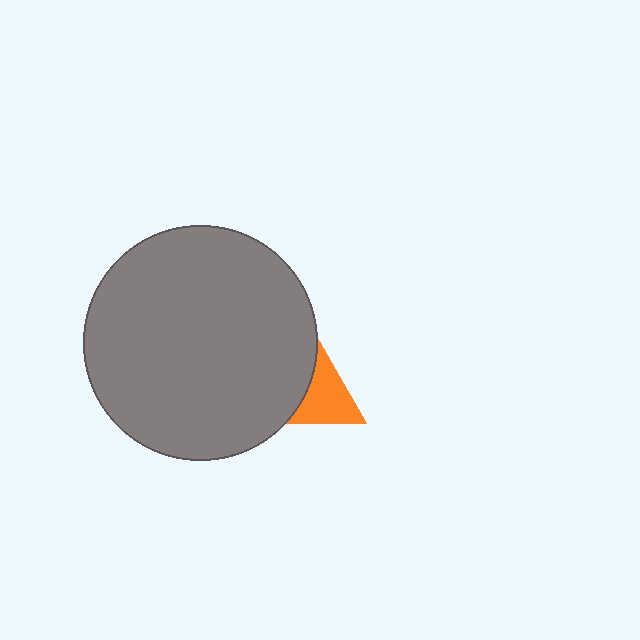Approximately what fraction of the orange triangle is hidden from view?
Roughly 63% of the orange triangle is hidden behind the gray circle.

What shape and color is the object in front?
The object in front is a gray circle.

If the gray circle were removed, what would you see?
You would see the complete orange triangle.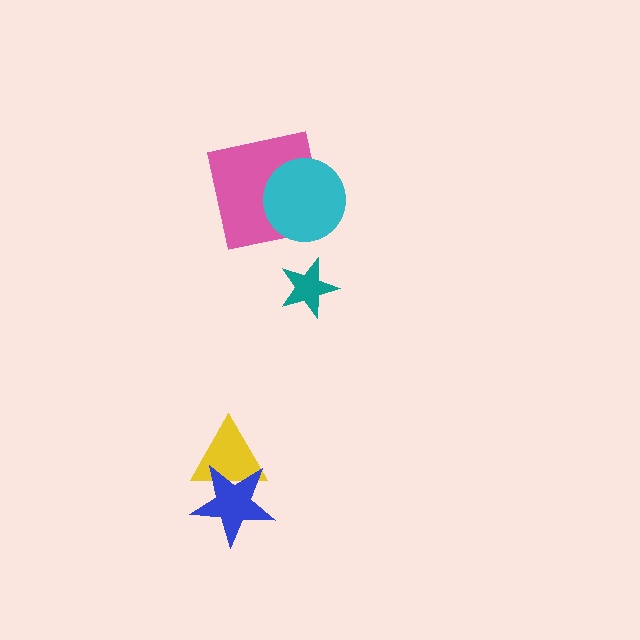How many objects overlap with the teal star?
0 objects overlap with the teal star.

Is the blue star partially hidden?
No, no other shape covers it.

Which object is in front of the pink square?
The cyan circle is in front of the pink square.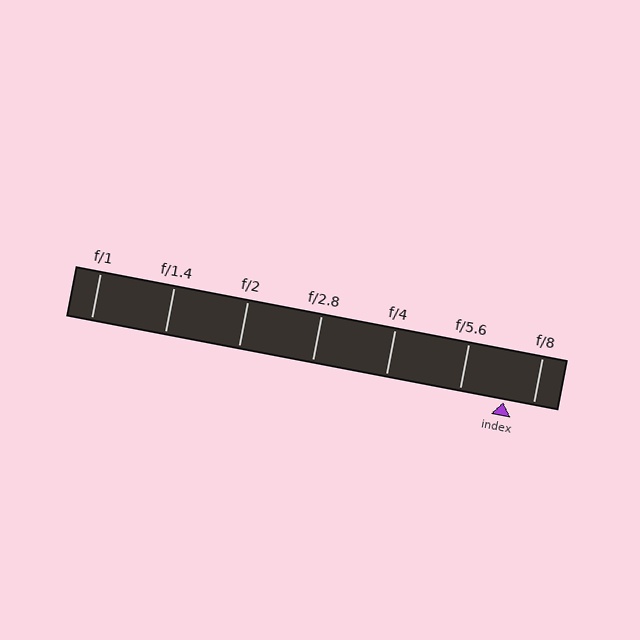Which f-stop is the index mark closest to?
The index mark is closest to f/8.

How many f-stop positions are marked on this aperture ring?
There are 7 f-stop positions marked.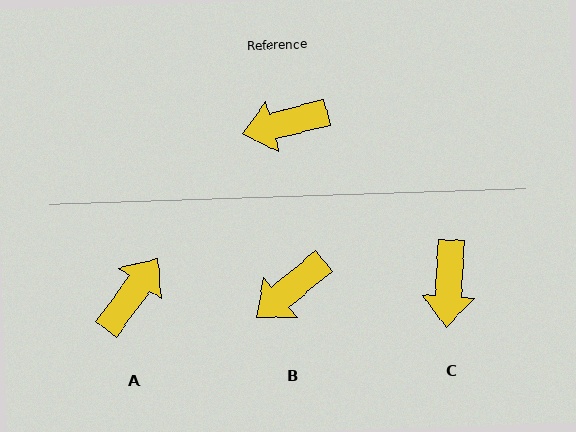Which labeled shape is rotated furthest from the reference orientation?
A, about 141 degrees away.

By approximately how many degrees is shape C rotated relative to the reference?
Approximately 73 degrees counter-clockwise.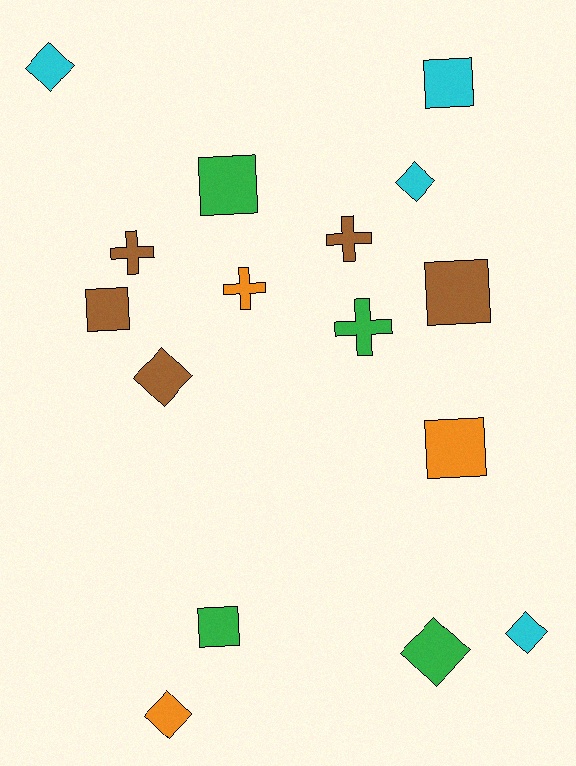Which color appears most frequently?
Brown, with 5 objects.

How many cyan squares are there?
There is 1 cyan square.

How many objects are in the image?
There are 16 objects.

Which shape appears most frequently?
Diamond, with 6 objects.